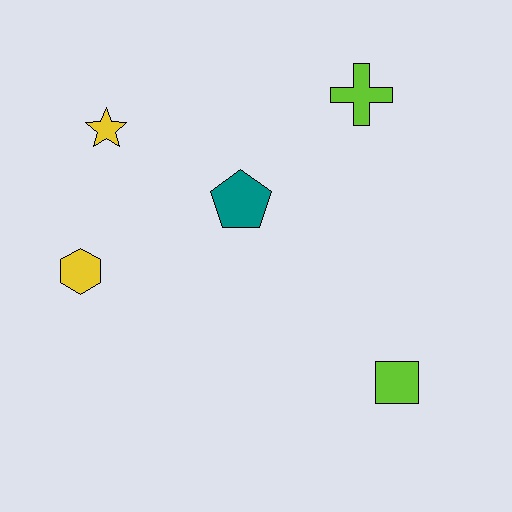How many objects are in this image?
There are 5 objects.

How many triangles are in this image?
There are no triangles.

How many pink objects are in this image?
There are no pink objects.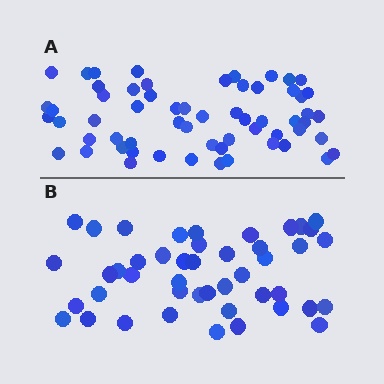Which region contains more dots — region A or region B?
Region A (the top region) has more dots.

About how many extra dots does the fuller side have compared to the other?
Region A has approximately 15 more dots than region B.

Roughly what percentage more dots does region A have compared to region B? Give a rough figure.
About 35% more.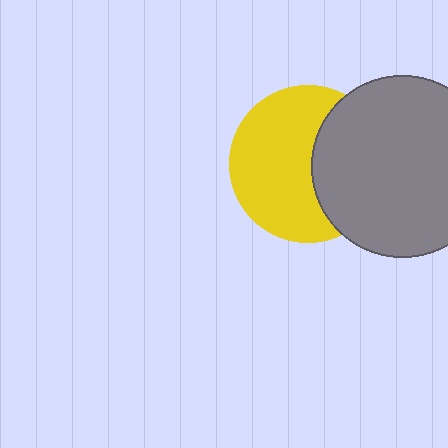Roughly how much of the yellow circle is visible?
About half of it is visible (roughly 62%).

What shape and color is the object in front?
The object in front is a gray circle.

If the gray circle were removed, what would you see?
You would see the complete yellow circle.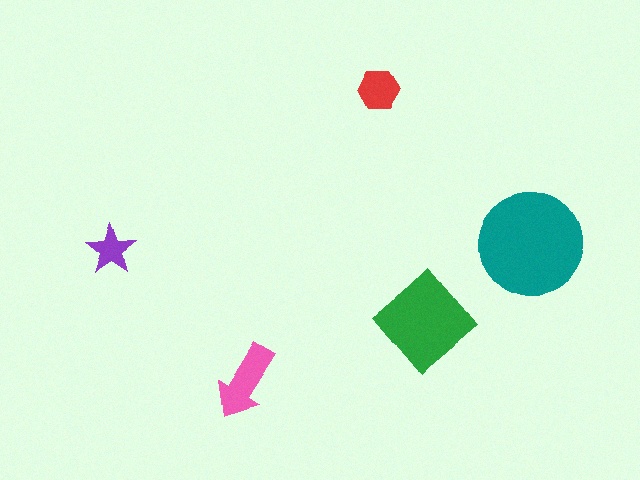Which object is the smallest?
The purple star.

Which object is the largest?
The teal circle.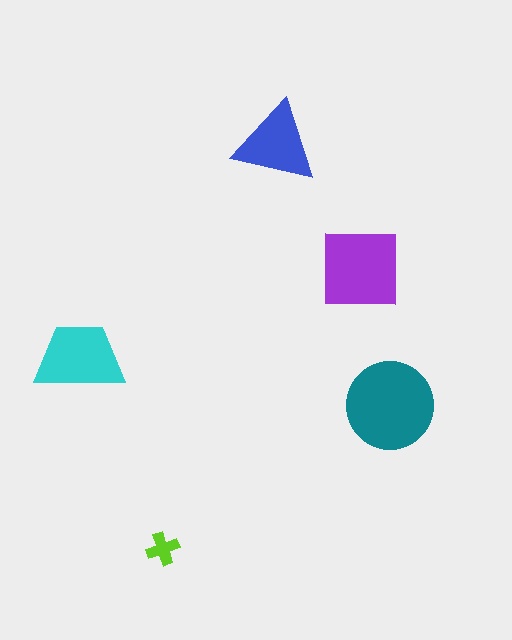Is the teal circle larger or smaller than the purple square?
Larger.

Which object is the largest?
The teal circle.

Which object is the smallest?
The lime cross.